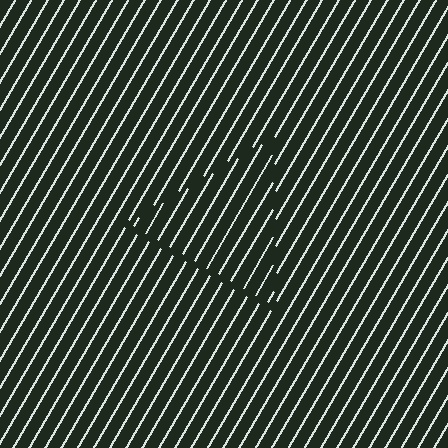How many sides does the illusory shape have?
3 sides — the line-ends trace a triangle.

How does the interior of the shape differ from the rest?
The interior of the shape contains the same grating, shifted by half a period — the contour is defined by the phase discontinuity where line-ends from the inner and outer gratings abut.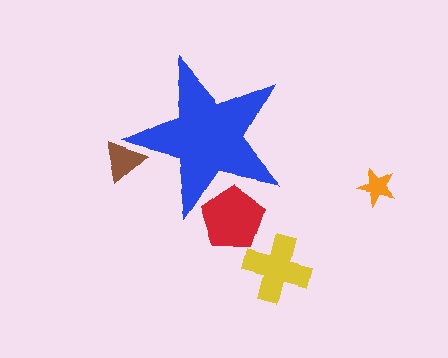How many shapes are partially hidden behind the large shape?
2 shapes are partially hidden.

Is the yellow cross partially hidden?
No, the yellow cross is fully visible.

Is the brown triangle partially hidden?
Yes, the brown triangle is partially hidden behind the blue star.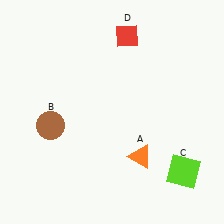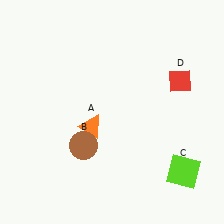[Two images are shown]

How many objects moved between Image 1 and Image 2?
3 objects moved between the two images.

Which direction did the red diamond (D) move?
The red diamond (D) moved right.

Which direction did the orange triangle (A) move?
The orange triangle (A) moved left.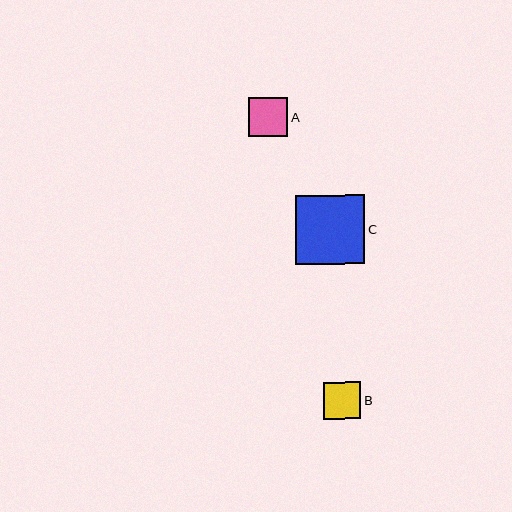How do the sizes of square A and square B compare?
Square A and square B are approximately the same size.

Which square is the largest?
Square C is the largest with a size of approximately 69 pixels.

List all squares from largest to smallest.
From largest to smallest: C, A, B.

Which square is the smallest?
Square B is the smallest with a size of approximately 37 pixels.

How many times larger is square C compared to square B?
Square C is approximately 1.9 times the size of square B.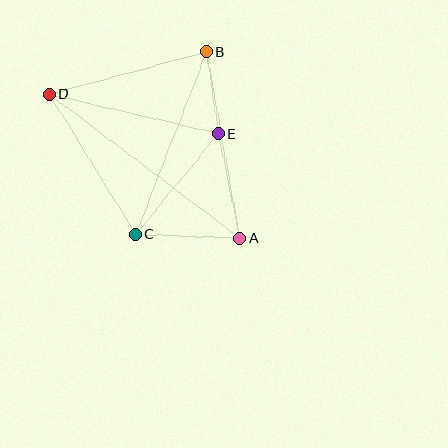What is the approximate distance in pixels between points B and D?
The distance between B and D is approximately 163 pixels.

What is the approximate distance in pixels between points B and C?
The distance between B and C is approximately 195 pixels.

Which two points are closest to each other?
Points B and E are closest to each other.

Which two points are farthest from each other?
Points A and D are farthest from each other.